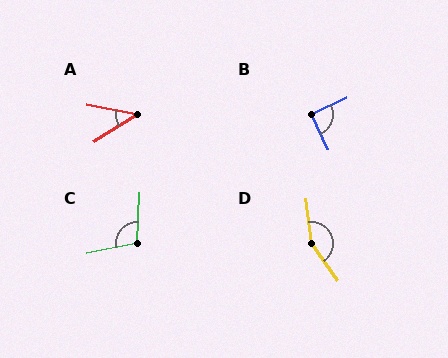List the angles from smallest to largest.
A (43°), B (90°), C (104°), D (151°).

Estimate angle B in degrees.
Approximately 90 degrees.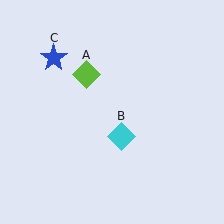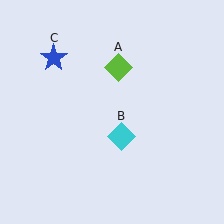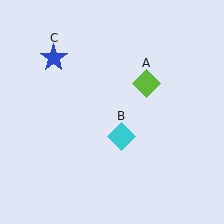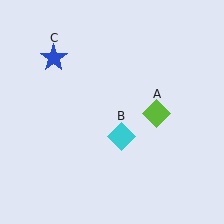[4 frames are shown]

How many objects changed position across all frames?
1 object changed position: lime diamond (object A).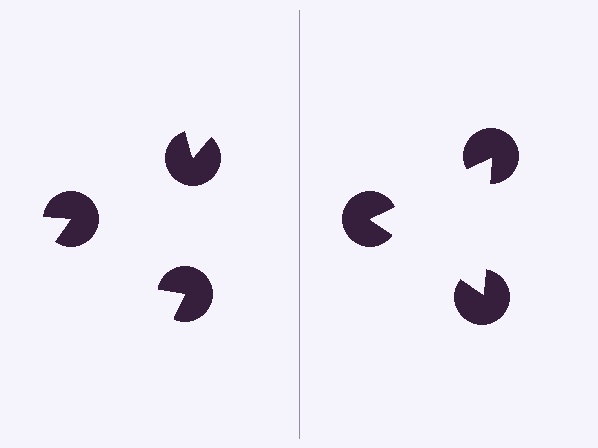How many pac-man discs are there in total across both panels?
6 — 3 on each side.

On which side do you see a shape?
An illusory triangle appears on the right side. On the left side the wedge cuts are rotated, so no coherent shape forms.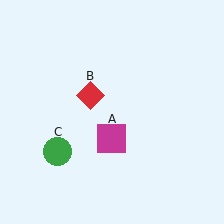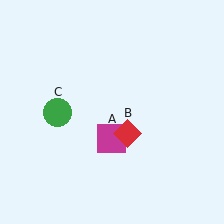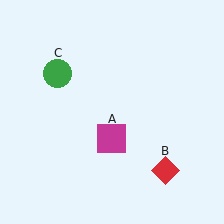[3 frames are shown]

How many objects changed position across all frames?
2 objects changed position: red diamond (object B), green circle (object C).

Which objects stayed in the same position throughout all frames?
Magenta square (object A) remained stationary.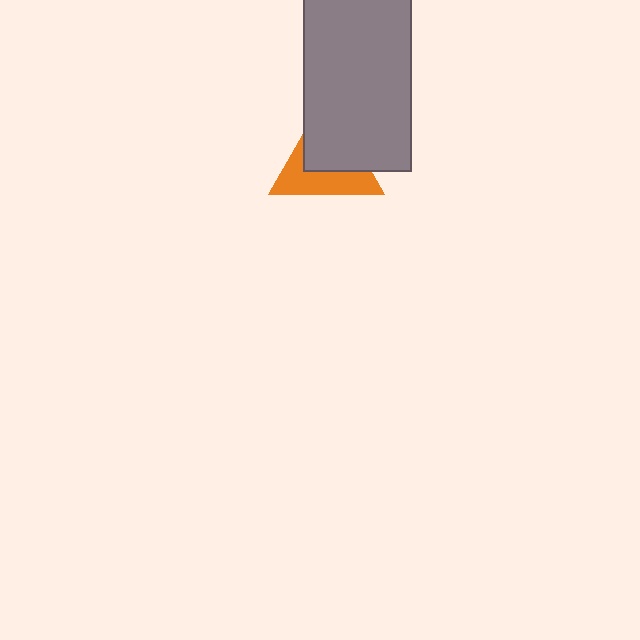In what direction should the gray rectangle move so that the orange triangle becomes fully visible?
The gray rectangle should move toward the upper-right. That is the shortest direction to clear the overlap and leave the orange triangle fully visible.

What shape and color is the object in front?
The object in front is a gray rectangle.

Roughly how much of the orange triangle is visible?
About half of it is visible (roughly 48%).